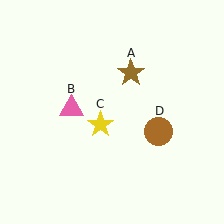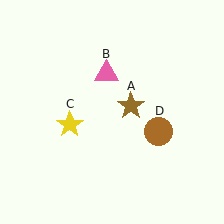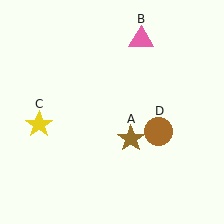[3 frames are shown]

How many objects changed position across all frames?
3 objects changed position: brown star (object A), pink triangle (object B), yellow star (object C).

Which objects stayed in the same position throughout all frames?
Brown circle (object D) remained stationary.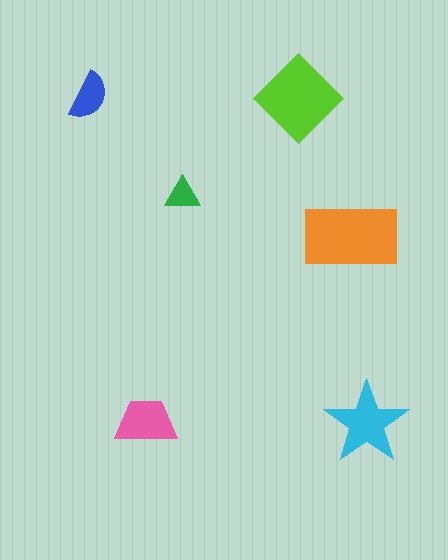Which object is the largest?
The orange rectangle.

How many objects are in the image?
There are 6 objects in the image.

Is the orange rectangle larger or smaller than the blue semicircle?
Larger.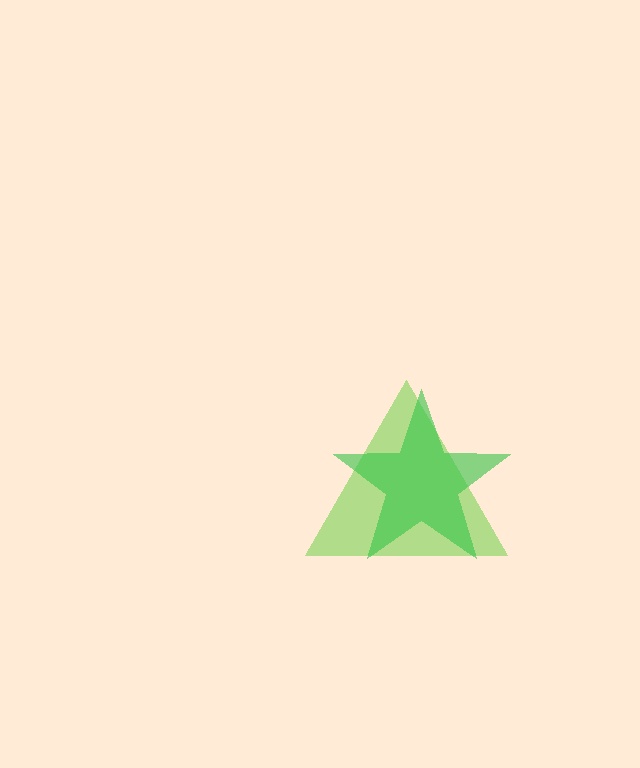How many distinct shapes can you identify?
There are 2 distinct shapes: a lime triangle, a green star.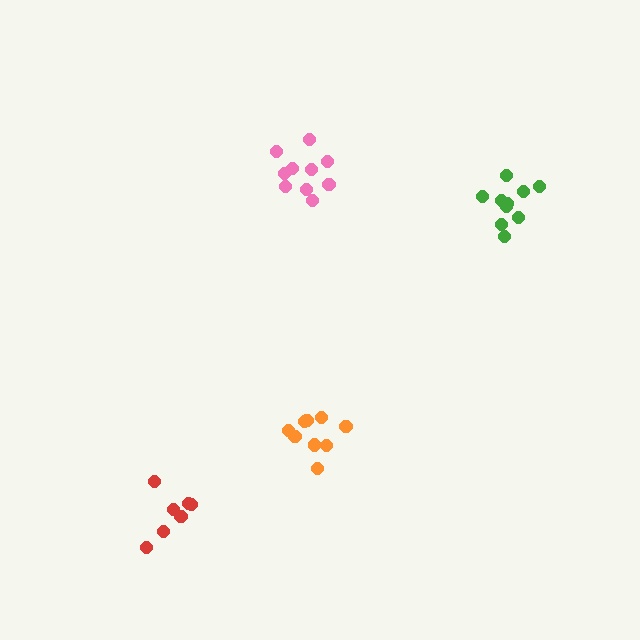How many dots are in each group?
Group 1: 9 dots, Group 2: 10 dots, Group 3: 10 dots, Group 4: 7 dots (36 total).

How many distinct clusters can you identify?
There are 4 distinct clusters.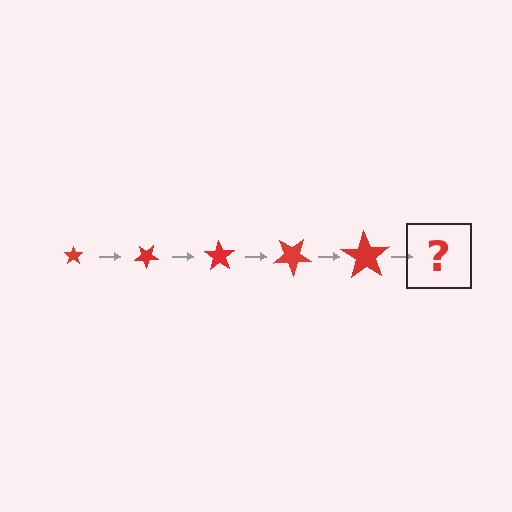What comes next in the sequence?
The next element should be a star, larger than the previous one and rotated 175 degrees from the start.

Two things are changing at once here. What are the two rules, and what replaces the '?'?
The two rules are that the star grows larger each step and it rotates 35 degrees each step. The '?' should be a star, larger than the previous one and rotated 175 degrees from the start.